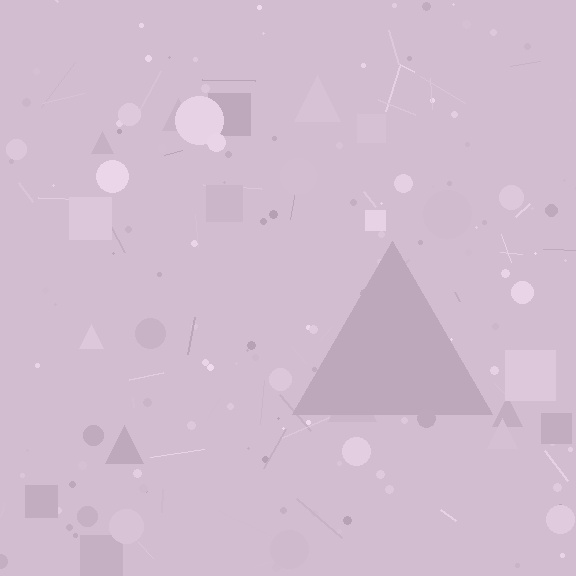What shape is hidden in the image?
A triangle is hidden in the image.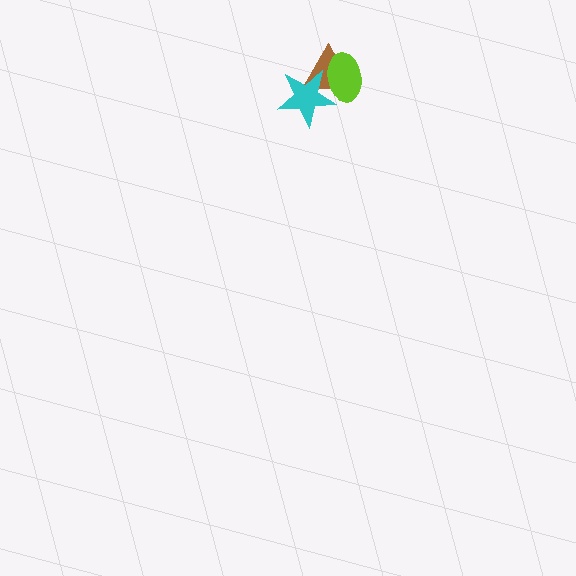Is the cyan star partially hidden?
No, no other shape covers it.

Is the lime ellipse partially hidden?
Yes, it is partially covered by another shape.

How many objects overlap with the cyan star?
2 objects overlap with the cyan star.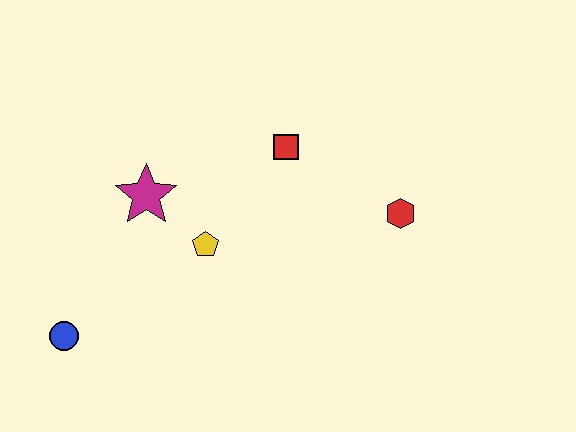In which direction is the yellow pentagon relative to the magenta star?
The yellow pentagon is to the right of the magenta star.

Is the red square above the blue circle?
Yes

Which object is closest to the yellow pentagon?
The magenta star is closest to the yellow pentagon.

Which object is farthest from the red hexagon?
The blue circle is farthest from the red hexagon.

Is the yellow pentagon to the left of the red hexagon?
Yes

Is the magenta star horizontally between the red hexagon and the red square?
No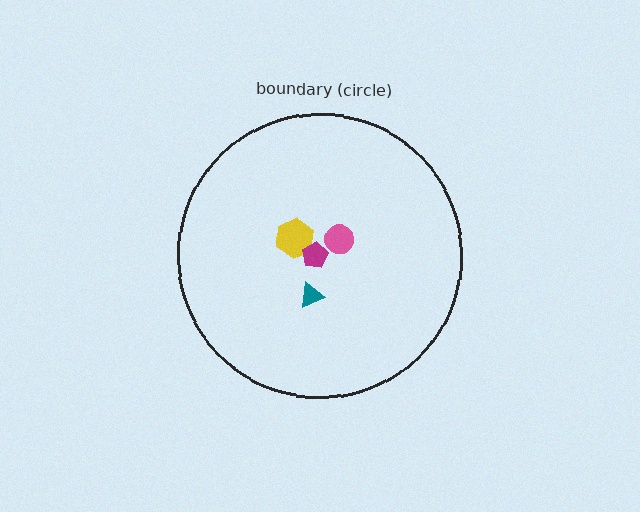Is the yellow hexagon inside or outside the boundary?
Inside.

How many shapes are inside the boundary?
4 inside, 0 outside.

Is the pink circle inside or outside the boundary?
Inside.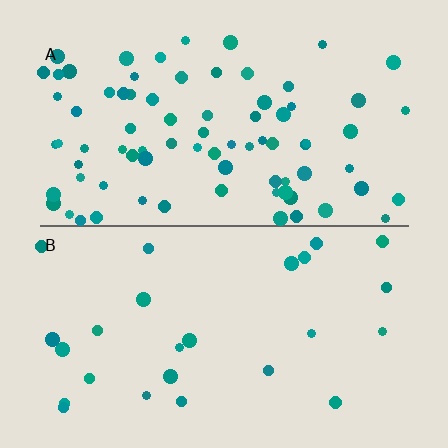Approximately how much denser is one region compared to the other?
Approximately 3.1× — region A over region B.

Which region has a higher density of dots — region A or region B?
A (the top).